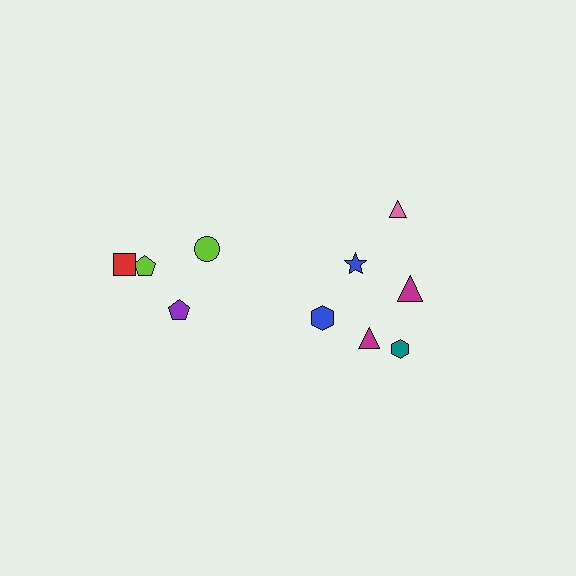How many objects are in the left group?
There are 4 objects.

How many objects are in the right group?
There are 6 objects.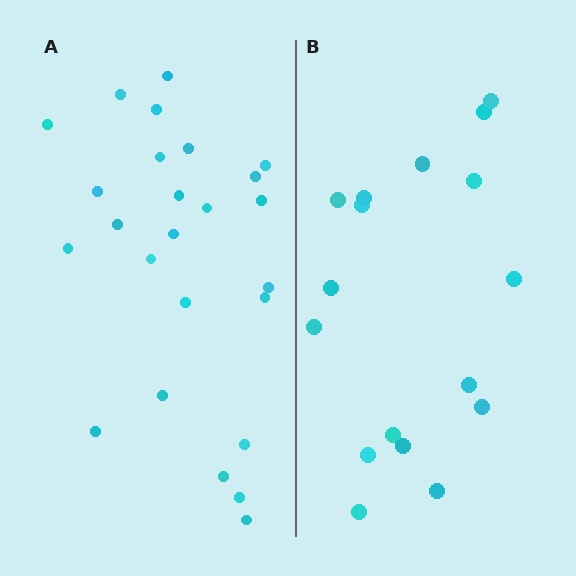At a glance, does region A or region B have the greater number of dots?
Region A (the left region) has more dots.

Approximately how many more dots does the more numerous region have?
Region A has roughly 8 or so more dots than region B.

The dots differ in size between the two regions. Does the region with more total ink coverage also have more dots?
No. Region B has more total ink coverage because its dots are larger, but region A actually contains more individual dots. Total area can be misleading — the number of items is what matters here.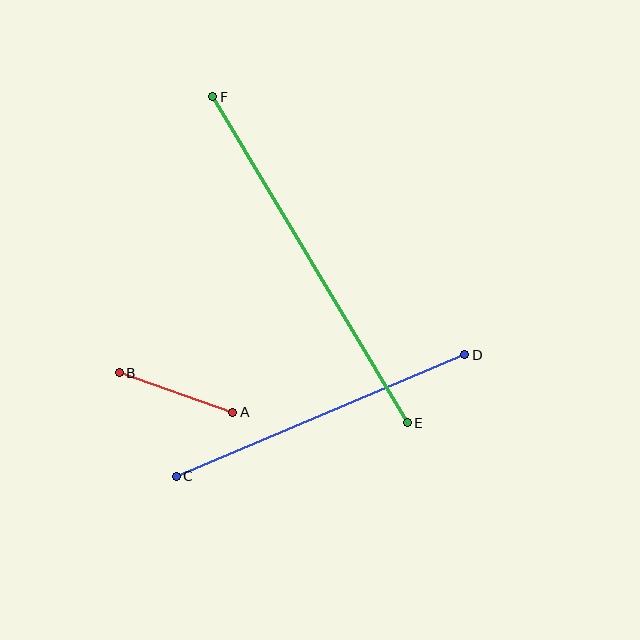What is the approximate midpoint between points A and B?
The midpoint is at approximately (176, 392) pixels.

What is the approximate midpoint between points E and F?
The midpoint is at approximately (310, 260) pixels.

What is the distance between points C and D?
The distance is approximately 313 pixels.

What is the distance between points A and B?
The distance is approximately 120 pixels.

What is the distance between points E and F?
The distance is approximately 379 pixels.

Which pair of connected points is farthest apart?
Points E and F are farthest apart.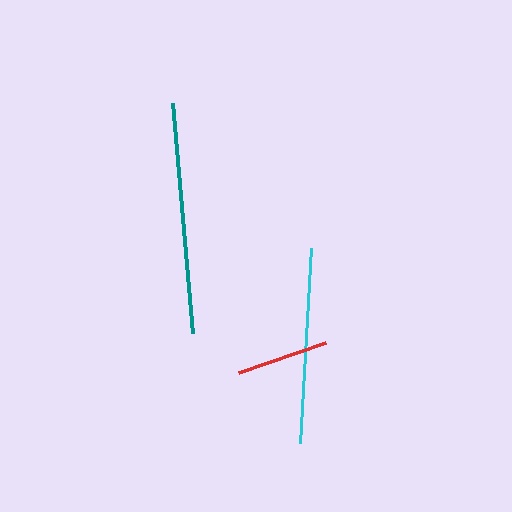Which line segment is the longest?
The teal line is the longest at approximately 230 pixels.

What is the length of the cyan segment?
The cyan segment is approximately 194 pixels long.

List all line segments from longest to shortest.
From longest to shortest: teal, cyan, red.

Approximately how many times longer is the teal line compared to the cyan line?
The teal line is approximately 1.2 times the length of the cyan line.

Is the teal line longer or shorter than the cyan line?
The teal line is longer than the cyan line.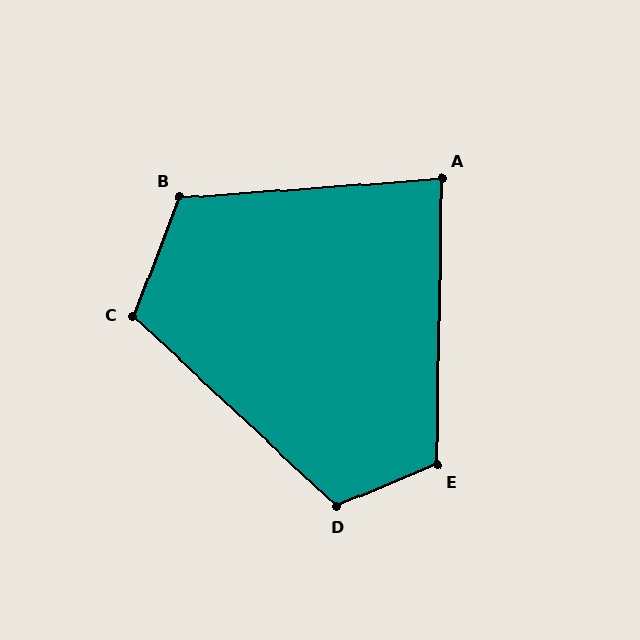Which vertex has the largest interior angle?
B, at approximately 115 degrees.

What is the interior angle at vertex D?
Approximately 115 degrees (obtuse).